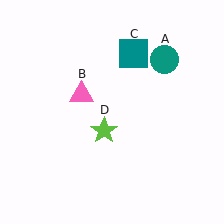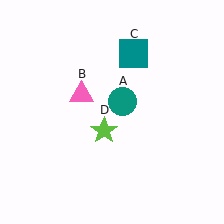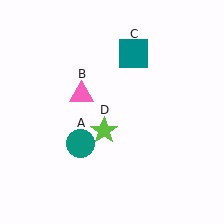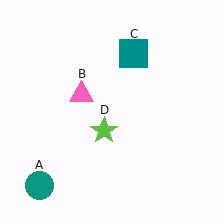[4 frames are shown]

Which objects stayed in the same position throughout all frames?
Pink triangle (object B) and teal square (object C) and lime star (object D) remained stationary.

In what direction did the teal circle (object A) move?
The teal circle (object A) moved down and to the left.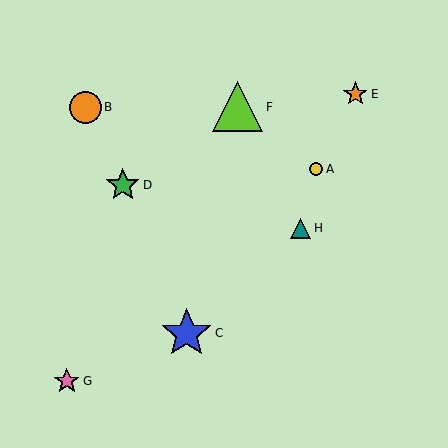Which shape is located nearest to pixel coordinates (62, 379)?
The pink star (labeled G) at (67, 381) is nearest to that location.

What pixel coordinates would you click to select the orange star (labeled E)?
Click at (355, 94) to select the orange star E.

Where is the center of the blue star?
The center of the blue star is at (187, 333).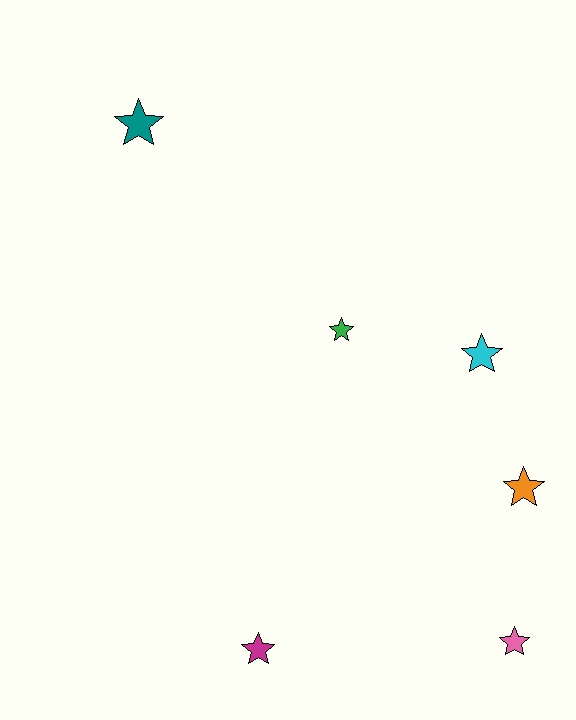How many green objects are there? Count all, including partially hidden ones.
There is 1 green object.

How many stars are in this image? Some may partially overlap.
There are 6 stars.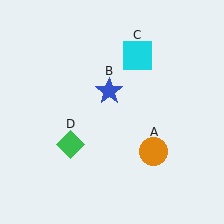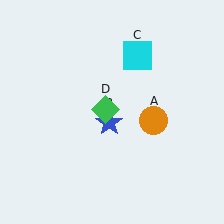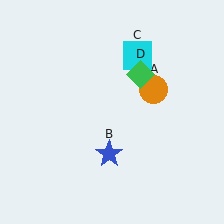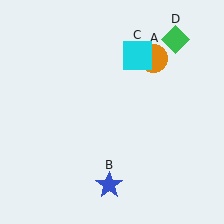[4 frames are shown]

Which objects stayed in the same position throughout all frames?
Cyan square (object C) remained stationary.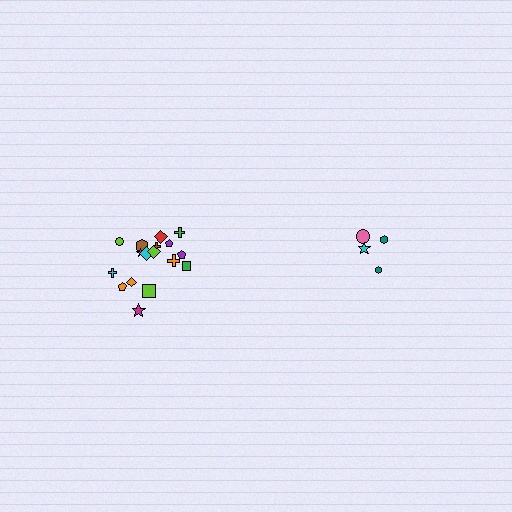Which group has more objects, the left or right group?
The left group.